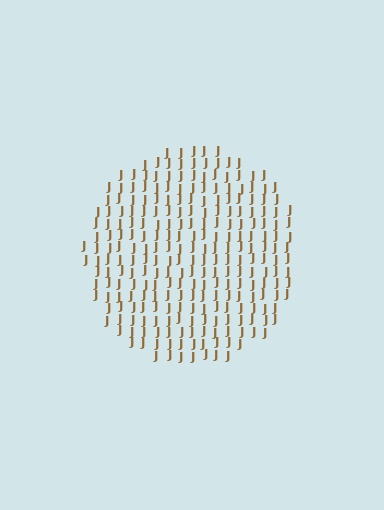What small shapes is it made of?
It is made of small letter J's.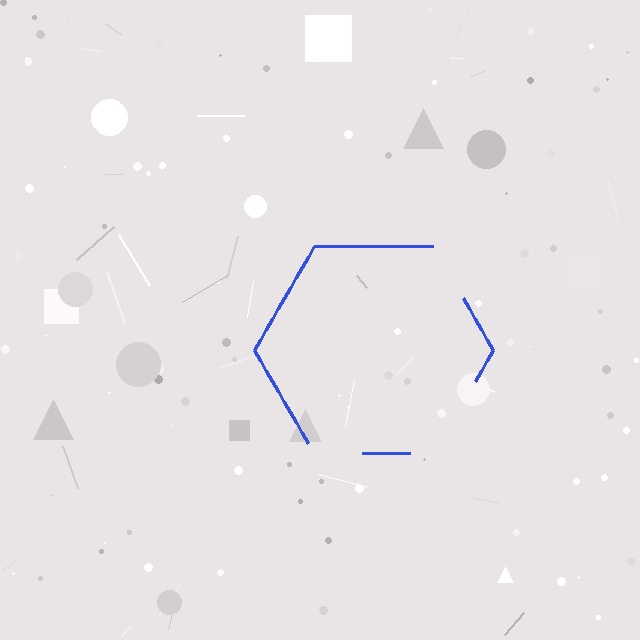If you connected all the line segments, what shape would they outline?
They would outline a hexagon.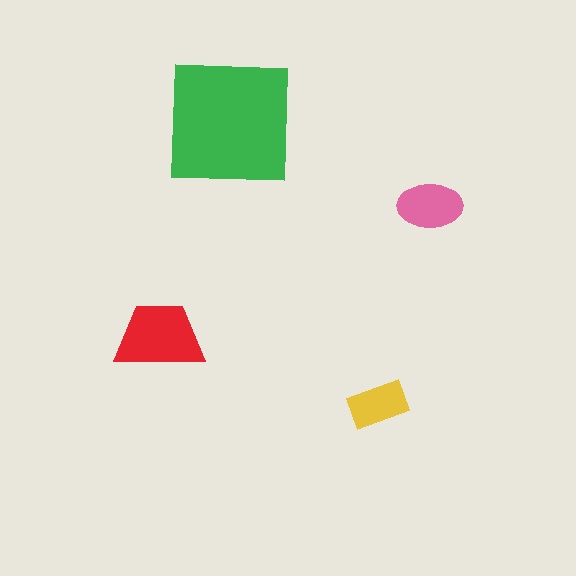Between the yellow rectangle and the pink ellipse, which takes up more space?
The pink ellipse.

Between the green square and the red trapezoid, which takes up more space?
The green square.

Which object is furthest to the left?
The red trapezoid is leftmost.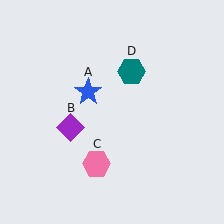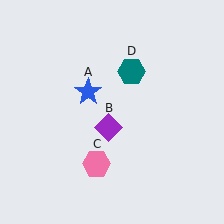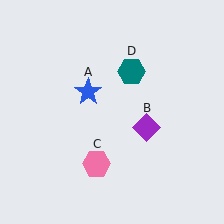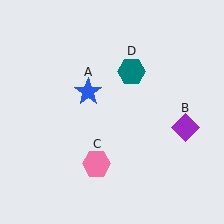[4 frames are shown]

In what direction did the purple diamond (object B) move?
The purple diamond (object B) moved right.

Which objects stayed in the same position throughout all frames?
Blue star (object A) and pink hexagon (object C) and teal hexagon (object D) remained stationary.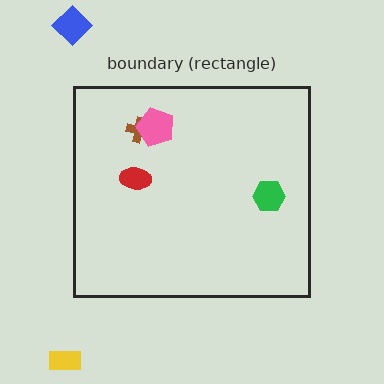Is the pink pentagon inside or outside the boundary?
Inside.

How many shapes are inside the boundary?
4 inside, 2 outside.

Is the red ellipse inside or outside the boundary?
Inside.